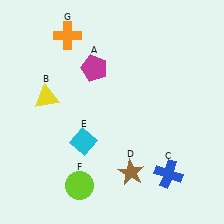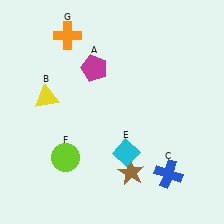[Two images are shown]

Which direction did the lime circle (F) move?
The lime circle (F) moved up.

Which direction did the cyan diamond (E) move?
The cyan diamond (E) moved right.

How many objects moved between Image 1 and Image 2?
2 objects moved between the two images.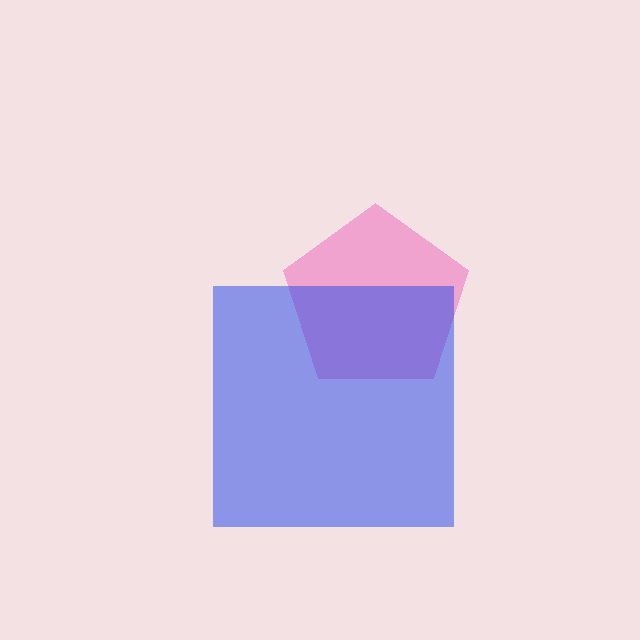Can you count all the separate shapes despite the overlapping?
Yes, there are 2 separate shapes.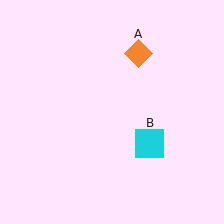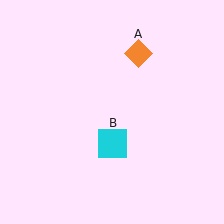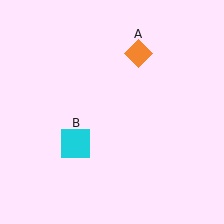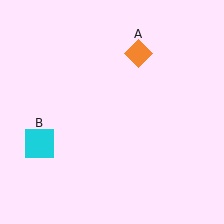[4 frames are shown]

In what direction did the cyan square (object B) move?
The cyan square (object B) moved left.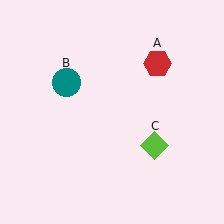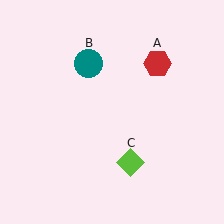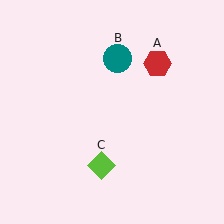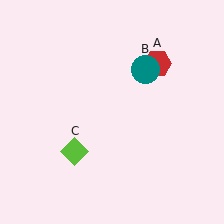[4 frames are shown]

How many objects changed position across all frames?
2 objects changed position: teal circle (object B), lime diamond (object C).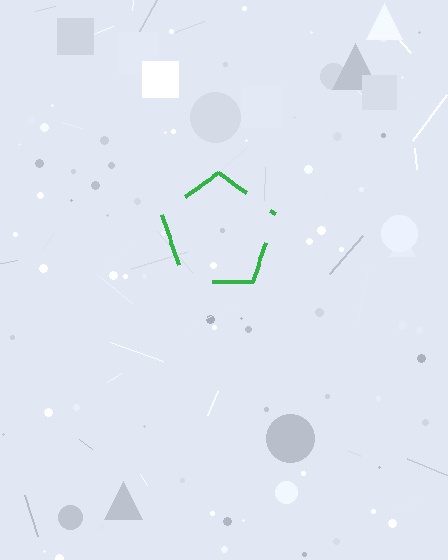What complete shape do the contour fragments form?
The contour fragments form a pentagon.